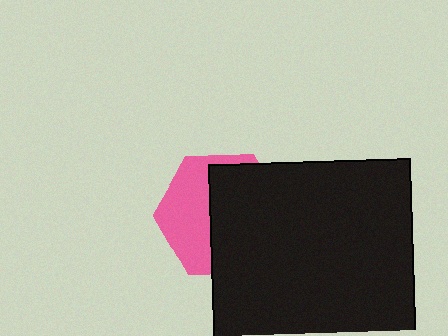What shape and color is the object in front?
The object in front is a black rectangle.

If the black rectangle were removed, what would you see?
You would see the complete pink hexagon.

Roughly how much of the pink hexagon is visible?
A small part of it is visible (roughly 41%).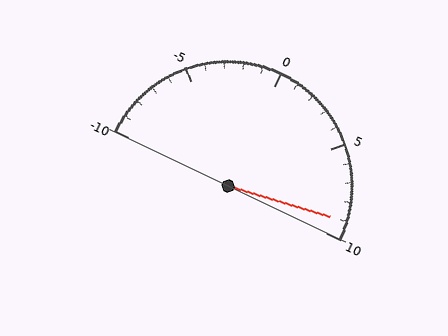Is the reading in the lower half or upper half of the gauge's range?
The reading is in the upper half of the range (-10 to 10).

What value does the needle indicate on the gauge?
The needle indicates approximately 9.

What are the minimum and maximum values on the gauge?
The gauge ranges from -10 to 10.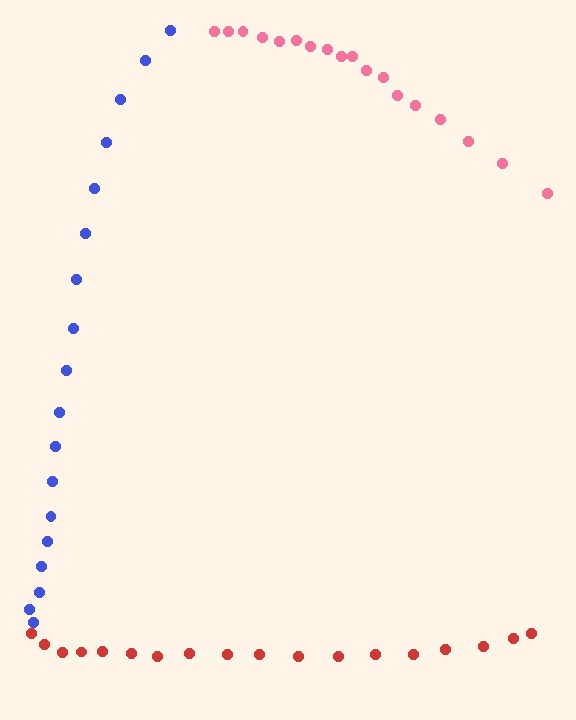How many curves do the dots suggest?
There are 3 distinct paths.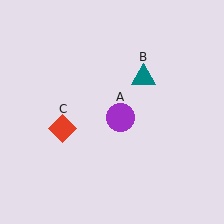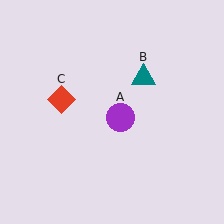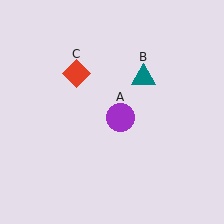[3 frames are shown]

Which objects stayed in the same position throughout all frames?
Purple circle (object A) and teal triangle (object B) remained stationary.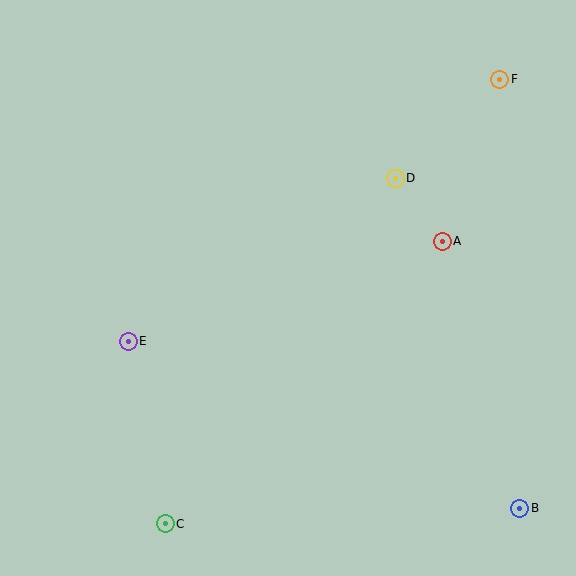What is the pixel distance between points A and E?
The distance between A and E is 329 pixels.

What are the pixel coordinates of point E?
Point E is at (128, 341).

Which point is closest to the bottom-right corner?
Point B is closest to the bottom-right corner.